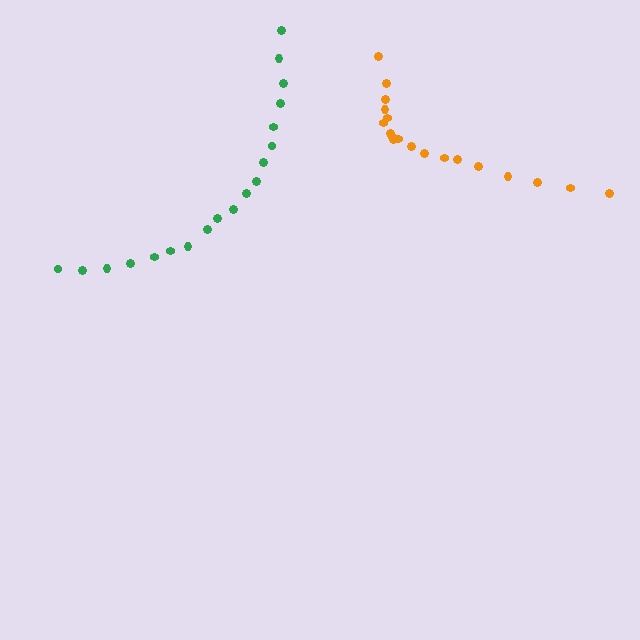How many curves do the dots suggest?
There are 2 distinct paths.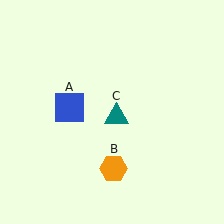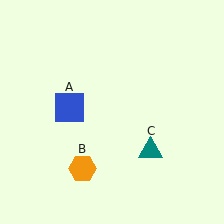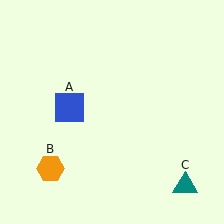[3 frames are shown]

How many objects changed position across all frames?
2 objects changed position: orange hexagon (object B), teal triangle (object C).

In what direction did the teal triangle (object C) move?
The teal triangle (object C) moved down and to the right.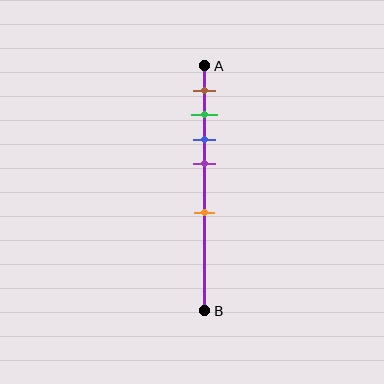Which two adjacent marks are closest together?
The green and blue marks are the closest adjacent pair.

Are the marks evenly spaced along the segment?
No, the marks are not evenly spaced.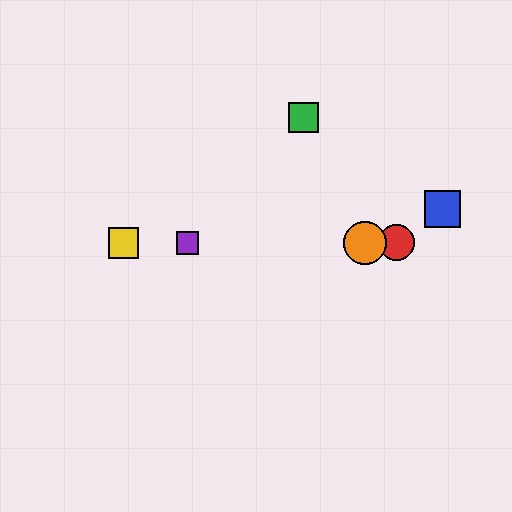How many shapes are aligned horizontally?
4 shapes (the red circle, the yellow square, the purple square, the orange circle) are aligned horizontally.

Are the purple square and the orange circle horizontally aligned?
Yes, both are at y≈243.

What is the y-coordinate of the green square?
The green square is at y≈118.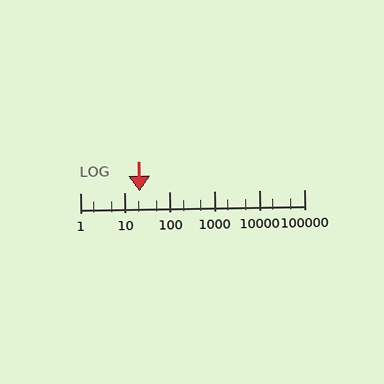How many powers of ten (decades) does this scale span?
The scale spans 5 decades, from 1 to 100000.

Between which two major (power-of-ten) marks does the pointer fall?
The pointer is between 10 and 100.